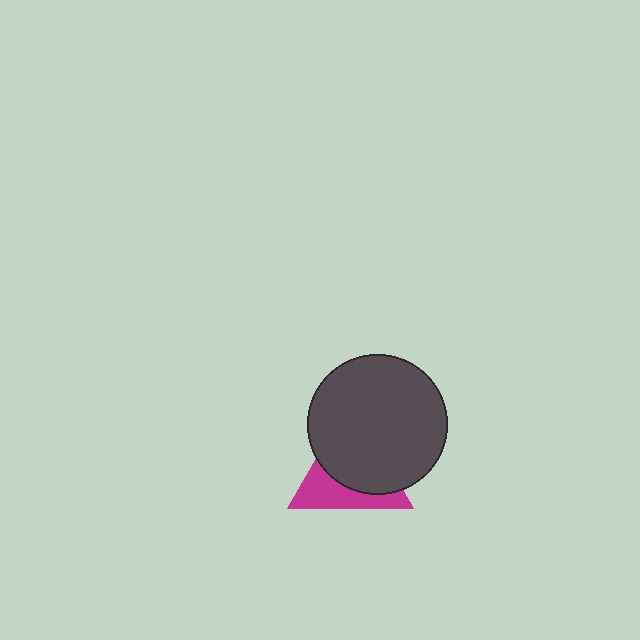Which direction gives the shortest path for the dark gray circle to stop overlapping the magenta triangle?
Moving toward the upper-right gives the shortest separation.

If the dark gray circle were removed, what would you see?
You would see the complete magenta triangle.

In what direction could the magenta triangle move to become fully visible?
The magenta triangle could move toward the lower-left. That would shift it out from behind the dark gray circle entirely.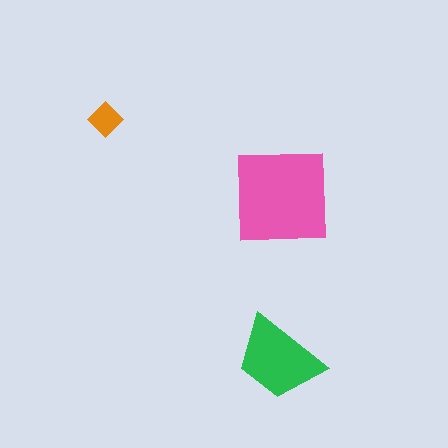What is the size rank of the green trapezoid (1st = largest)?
2nd.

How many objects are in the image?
There are 3 objects in the image.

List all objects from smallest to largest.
The orange diamond, the green trapezoid, the pink square.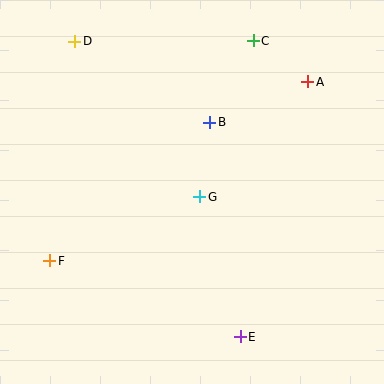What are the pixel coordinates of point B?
Point B is at (210, 122).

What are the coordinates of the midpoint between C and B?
The midpoint between C and B is at (232, 82).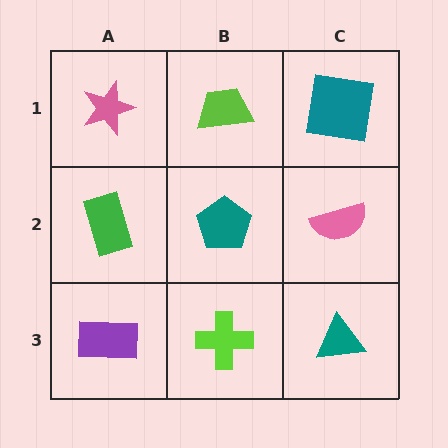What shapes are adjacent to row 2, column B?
A lime trapezoid (row 1, column B), a lime cross (row 3, column B), a green rectangle (row 2, column A), a pink semicircle (row 2, column C).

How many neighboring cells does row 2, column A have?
3.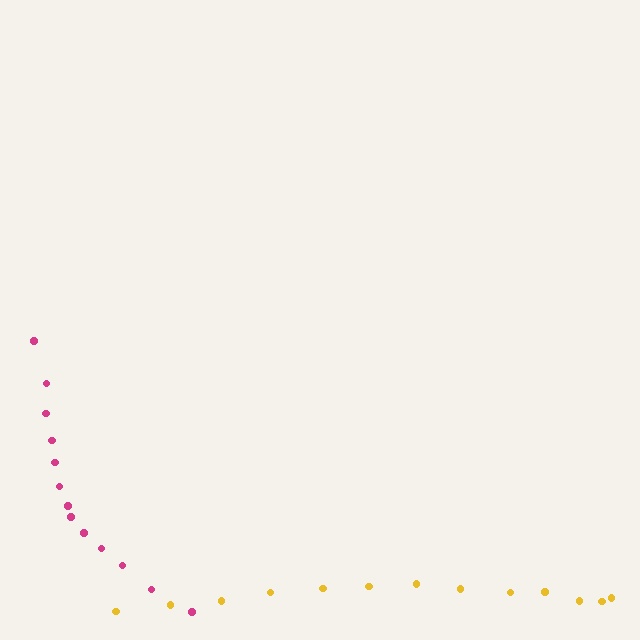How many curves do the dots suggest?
There are 2 distinct paths.